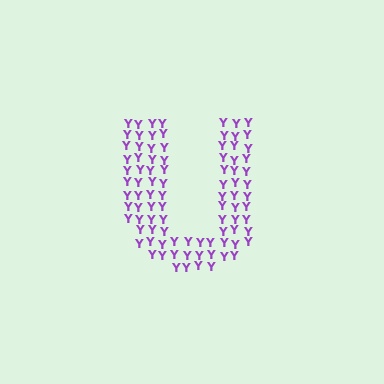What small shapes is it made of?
It is made of small letter Y's.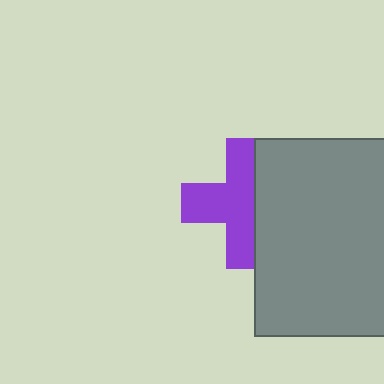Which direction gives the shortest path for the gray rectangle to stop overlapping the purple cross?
Moving right gives the shortest separation.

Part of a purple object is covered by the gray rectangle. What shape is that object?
It is a cross.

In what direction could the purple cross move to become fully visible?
The purple cross could move left. That would shift it out from behind the gray rectangle entirely.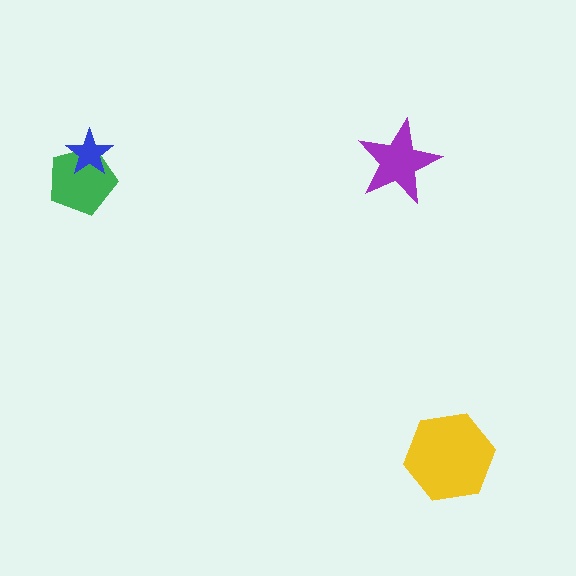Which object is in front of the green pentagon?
The blue star is in front of the green pentagon.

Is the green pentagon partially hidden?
Yes, it is partially covered by another shape.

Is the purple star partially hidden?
No, no other shape covers it.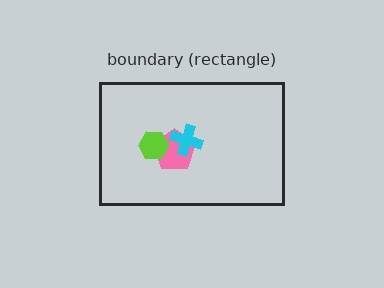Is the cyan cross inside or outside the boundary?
Inside.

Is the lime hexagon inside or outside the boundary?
Inside.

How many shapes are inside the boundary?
3 inside, 0 outside.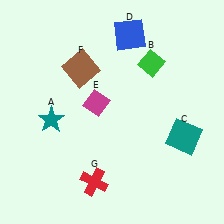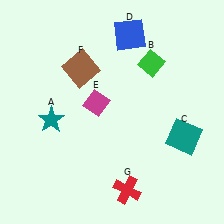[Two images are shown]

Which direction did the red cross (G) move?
The red cross (G) moved right.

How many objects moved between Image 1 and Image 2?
1 object moved between the two images.